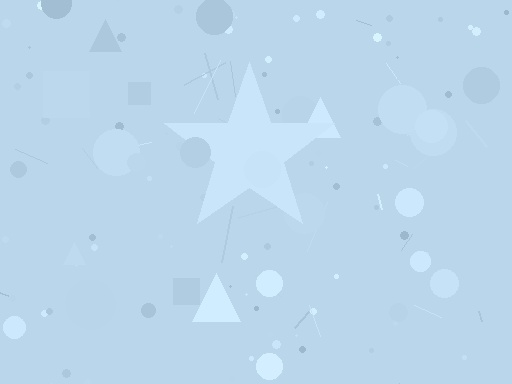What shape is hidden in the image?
A star is hidden in the image.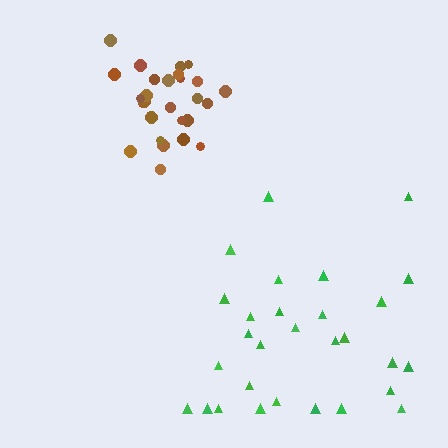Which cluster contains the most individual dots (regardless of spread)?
Green (29).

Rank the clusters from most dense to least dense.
brown, green.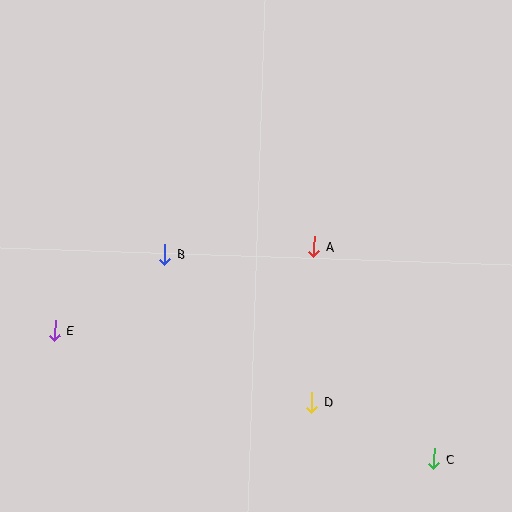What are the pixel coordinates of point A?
Point A is at (314, 247).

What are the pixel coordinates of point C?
Point C is at (434, 459).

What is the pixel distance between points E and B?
The distance between E and B is 134 pixels.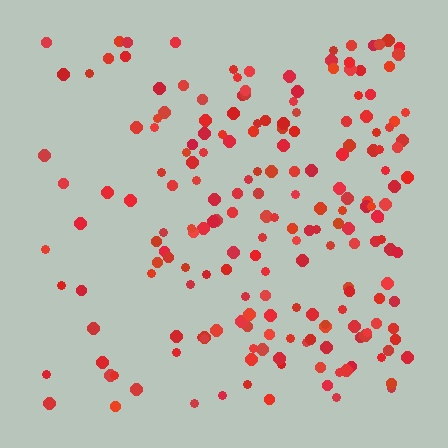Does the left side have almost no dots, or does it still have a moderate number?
Still a moderate number, just noticeably fewer than the right.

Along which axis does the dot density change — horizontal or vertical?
Horizontal.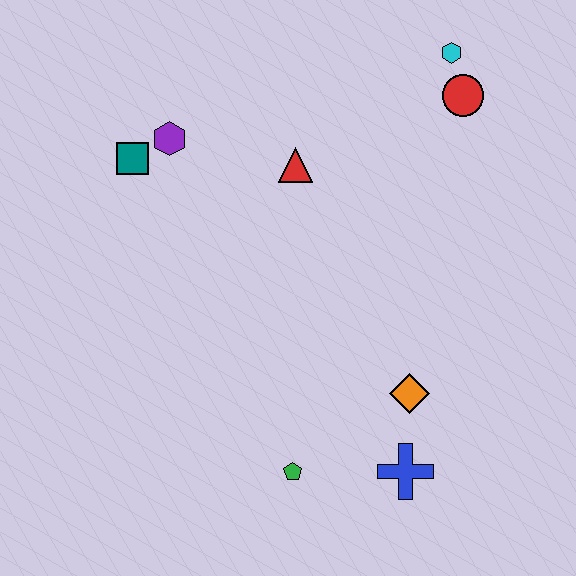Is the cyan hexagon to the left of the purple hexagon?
No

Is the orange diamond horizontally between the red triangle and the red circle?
Yes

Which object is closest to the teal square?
The purple hexagon is closest to the teal square.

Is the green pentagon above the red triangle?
No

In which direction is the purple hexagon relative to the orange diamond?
The purple hexagon is above the orange diamond.